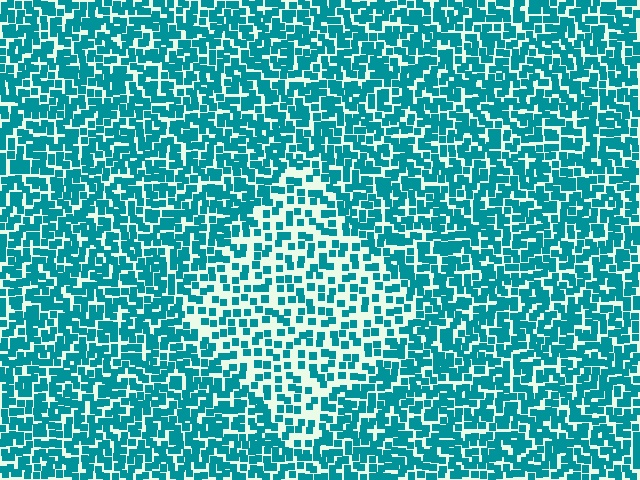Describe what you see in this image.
The image contains small teal elements arranged at two different densities. A diamond-shaped region is visible where the elements are less densely packed than the surrounding area.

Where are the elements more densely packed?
The elements are more densely packed outside the diamond boundary.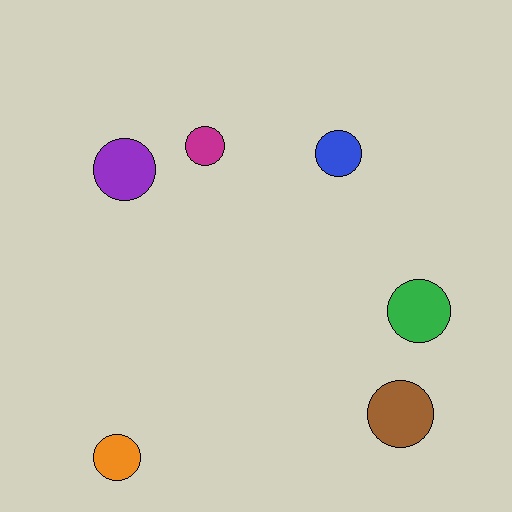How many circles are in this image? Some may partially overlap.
There are 6 circles.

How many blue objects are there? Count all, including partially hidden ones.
There is 1 blue object.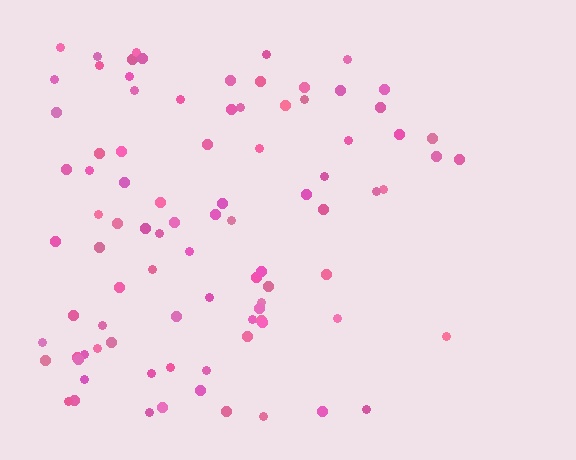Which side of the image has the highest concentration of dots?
The left.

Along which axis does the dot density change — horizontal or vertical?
Horizontal.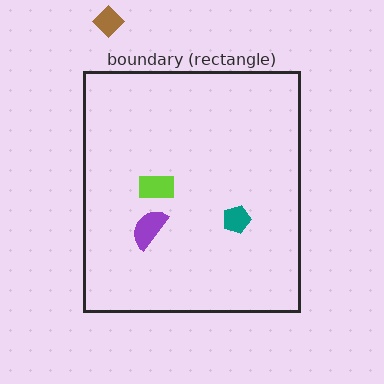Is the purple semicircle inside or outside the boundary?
Inside.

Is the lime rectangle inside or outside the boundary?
Inside.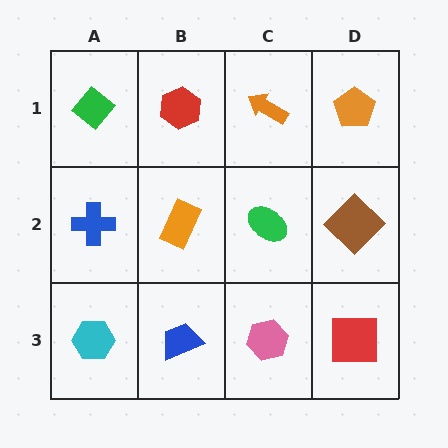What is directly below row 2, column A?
A cyan hexagon.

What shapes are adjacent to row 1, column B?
An orange rectangle (row 2, column B), a green diamond (row 1, column A), an orange arrow (row 1, column C).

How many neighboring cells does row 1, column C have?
3.